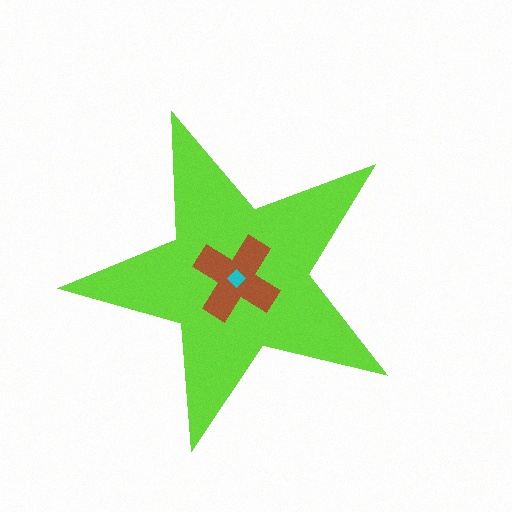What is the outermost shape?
The lime star.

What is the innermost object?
The cyan diamond.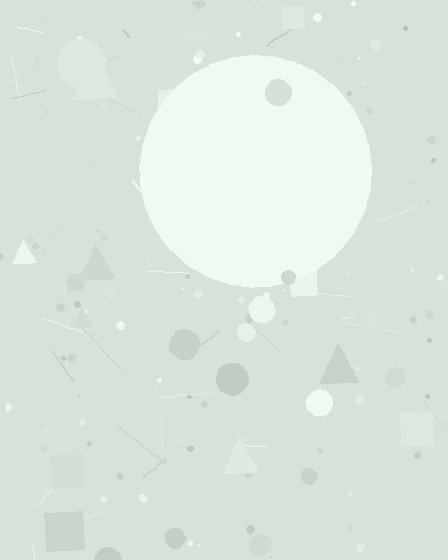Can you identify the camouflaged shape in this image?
The camouflaged shape is a circle.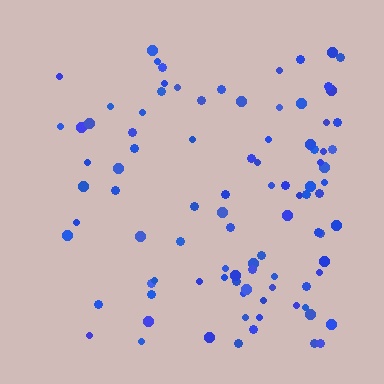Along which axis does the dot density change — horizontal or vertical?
Horizontal.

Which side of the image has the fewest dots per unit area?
The left.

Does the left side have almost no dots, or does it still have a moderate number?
Still a moderate number, just noticeably fewer than the right.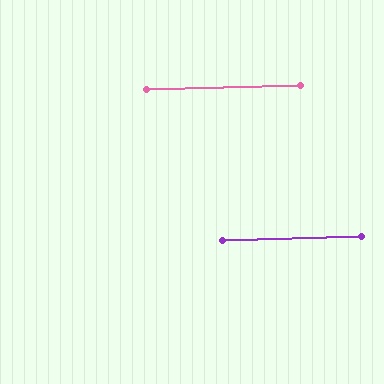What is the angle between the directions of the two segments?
Approximately 0 degrees.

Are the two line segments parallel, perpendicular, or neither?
Parallel — their directions differ by only 0.4°.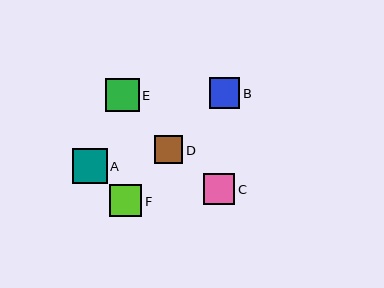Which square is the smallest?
Square D is the smallest with a size of approximately 28 pixels.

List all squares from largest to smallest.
From largest to smallest: A, E, F, C, B, D.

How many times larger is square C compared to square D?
Square C is approximately 1.1 times the size of square D.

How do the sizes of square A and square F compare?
Square A and square F are approximately the same size.